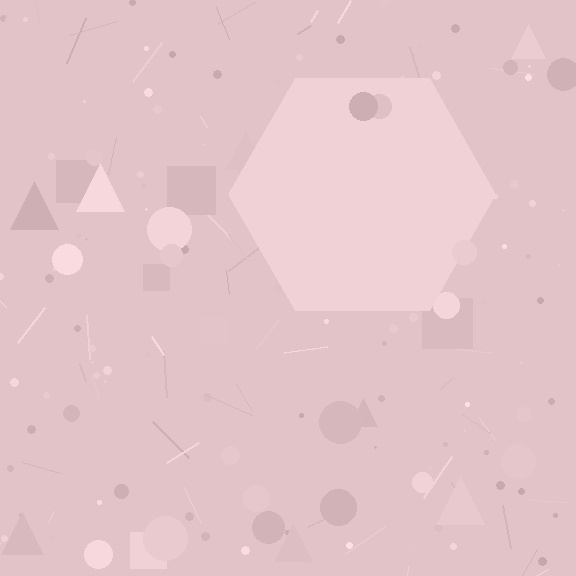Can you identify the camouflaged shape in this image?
The camouflaged shape is a hexagon.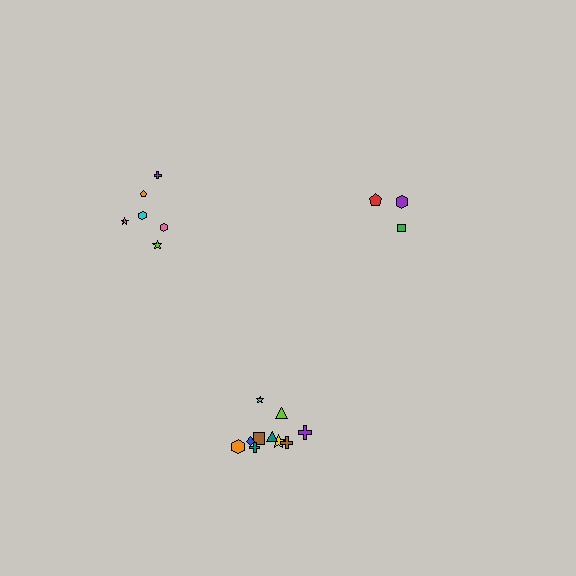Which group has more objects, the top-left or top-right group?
The top-left group.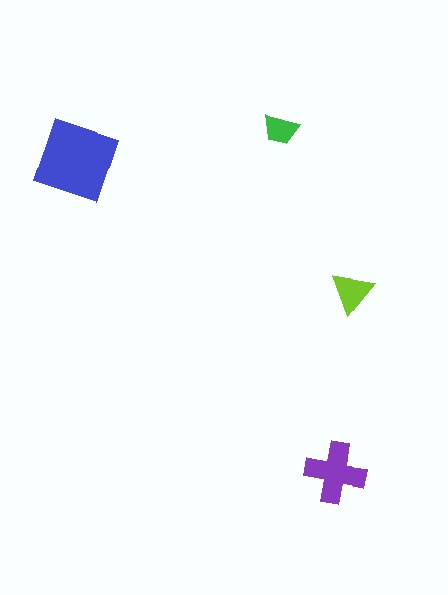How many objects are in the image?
There are 4 objects in the image.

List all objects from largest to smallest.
The blue square, the purple cross, the lime triangle, the green trapezoid.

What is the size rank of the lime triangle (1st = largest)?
3rd.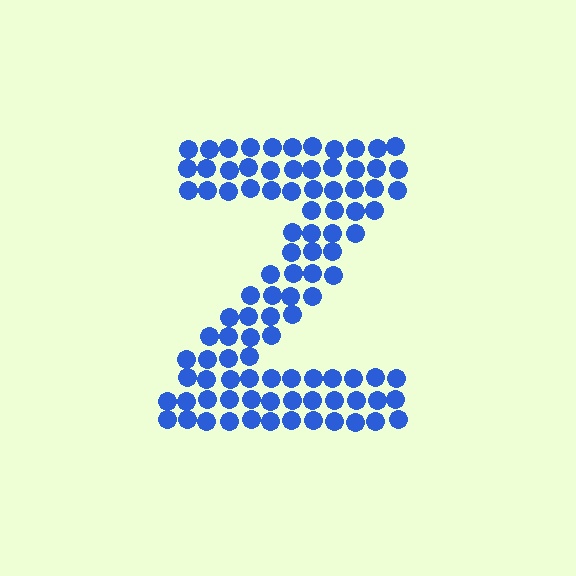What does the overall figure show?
The overall figure shows the letter Z.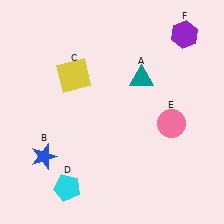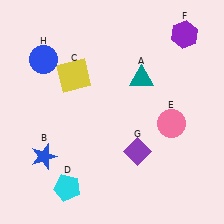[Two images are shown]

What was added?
A purple diamond (G), a blue circle (H) were added in Image 2.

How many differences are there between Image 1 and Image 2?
There are 2 differences between the two images.